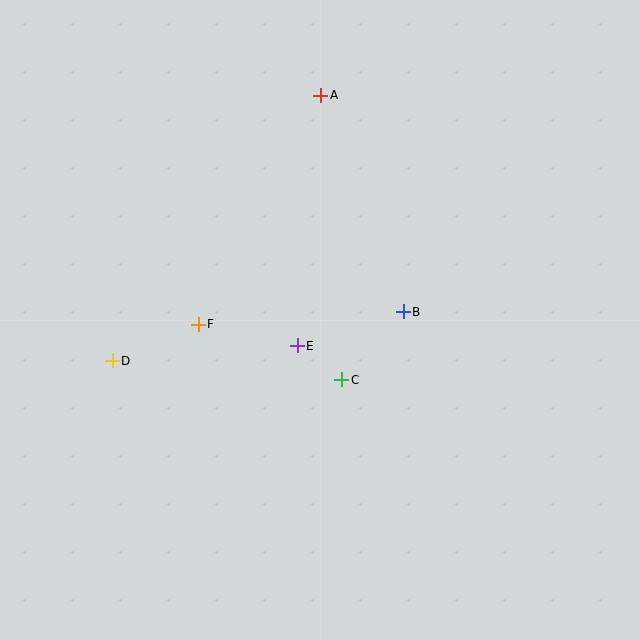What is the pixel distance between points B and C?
The distance between B and C is 92 pixels.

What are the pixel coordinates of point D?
Point D is at (112, 361).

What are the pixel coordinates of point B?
Point B is at (403, 312).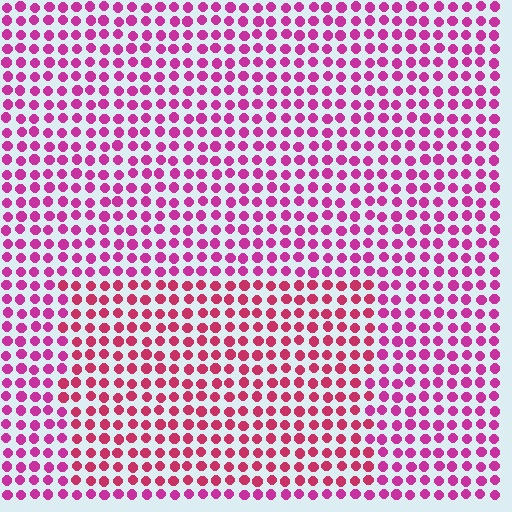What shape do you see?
I see a rectangle.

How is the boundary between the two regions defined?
The boundary is defined purely by a slight shift in hue (about 24 degrees). Spacing, size, and orientation are identical on both sides.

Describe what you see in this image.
The image is filled with small magenta elements in a uniform arrangement. A rectangle-shaped region is visible where the elements are tinted to a slightly different hue, forming a subtle color boundary.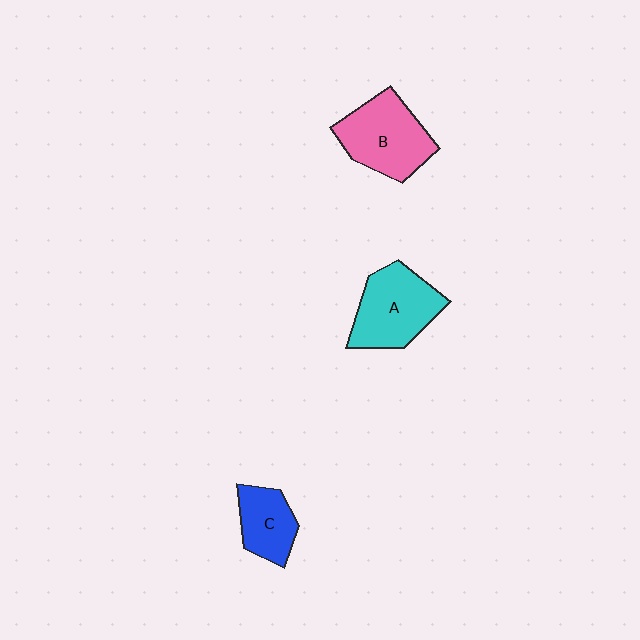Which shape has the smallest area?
Shape C (blue).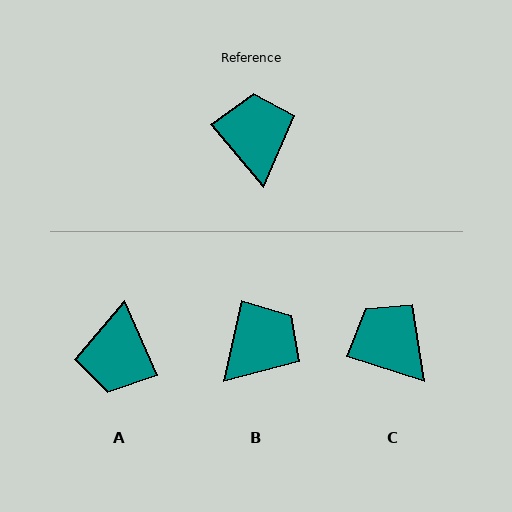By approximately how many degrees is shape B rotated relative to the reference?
Approximately 52 degrees clockwise.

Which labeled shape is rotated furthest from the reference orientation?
A, about 163 degrees away.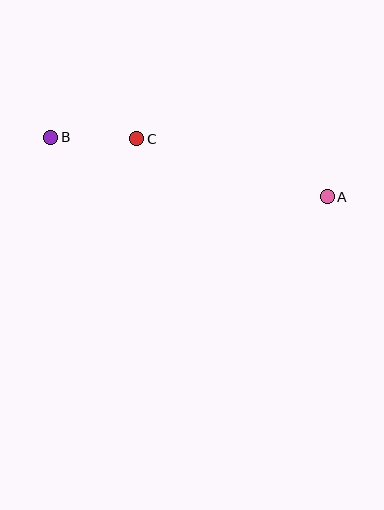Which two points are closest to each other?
Points B and C are closest to each other.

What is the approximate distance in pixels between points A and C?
The distance between A and C is approximately 199 pixels.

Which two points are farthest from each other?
Points A and B are farthest from each other.